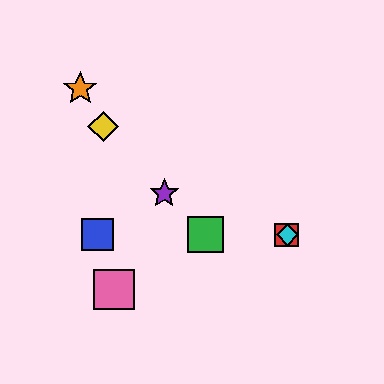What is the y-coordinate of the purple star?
The purple star is at y≈193.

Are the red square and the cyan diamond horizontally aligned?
Yes, both are at y≈235.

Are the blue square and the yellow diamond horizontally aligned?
No, the blue square is at y≈235 and the yellow diamond is at y≈127.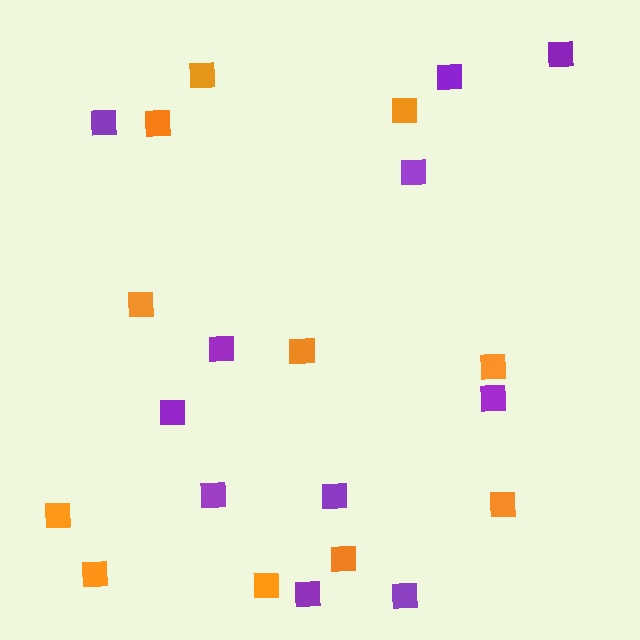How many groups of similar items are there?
There are 2 groups: one group of orange squares (11) and one group of purple squares (11).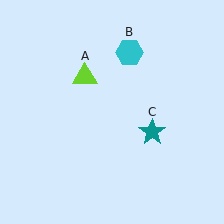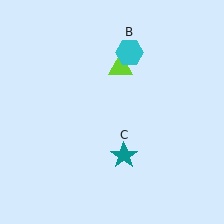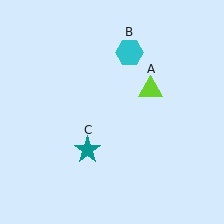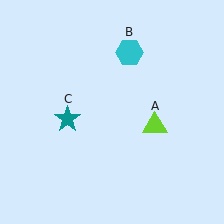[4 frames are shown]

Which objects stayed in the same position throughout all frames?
Cyan hexagon (object B) remained stationary.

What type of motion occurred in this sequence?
The lime triangle (object A), teal star (object C) rotated clockwise around the center of the scene.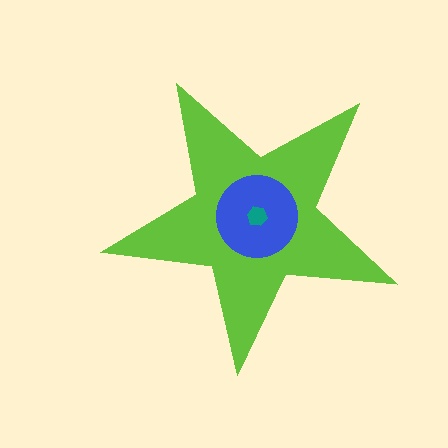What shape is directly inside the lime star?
The blue circle.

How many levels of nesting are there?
3.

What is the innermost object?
The teal hexagon.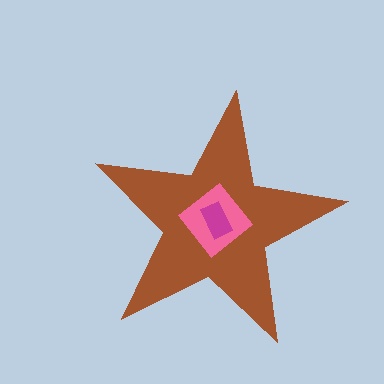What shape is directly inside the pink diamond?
The magenta rectangle.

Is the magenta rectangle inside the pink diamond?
Yes.